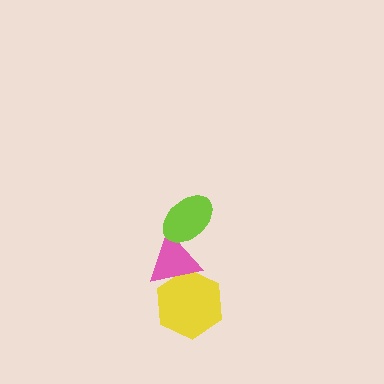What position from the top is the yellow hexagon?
The yellow hexagon is 3rd from the top.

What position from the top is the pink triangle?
The pink triangle is 2nd from the top.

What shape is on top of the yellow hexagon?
The pink triangle is on top of the yellow hexagon.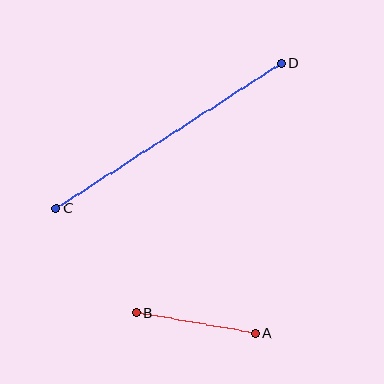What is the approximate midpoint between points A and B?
The midpoint is at approximately (196, 323) pixels.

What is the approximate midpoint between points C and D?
The midpoint is at approximately (169, 136) pixels.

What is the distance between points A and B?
The distance is approximately 120 pixels.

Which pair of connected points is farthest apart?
Points C and D are farthest apart.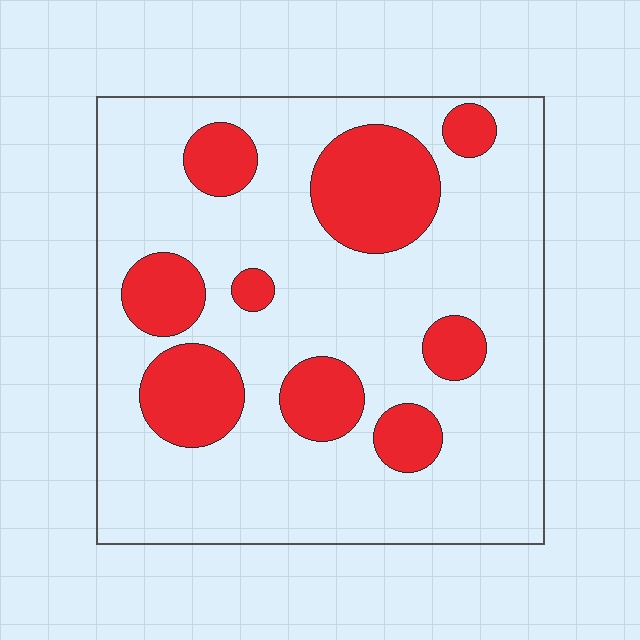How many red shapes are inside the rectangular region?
9.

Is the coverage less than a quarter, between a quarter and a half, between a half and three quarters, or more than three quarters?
Less than a quarter.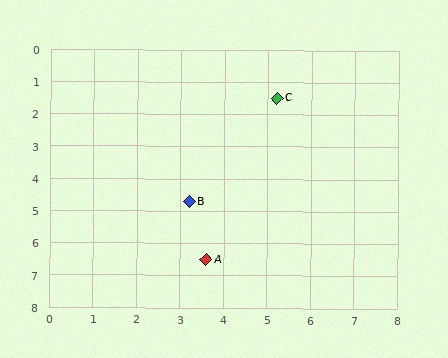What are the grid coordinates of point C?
Point C is at approximately (5.2, 1.5).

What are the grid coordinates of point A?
Point A is at approximately (3.6, 6.5).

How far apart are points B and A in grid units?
Points B and A are about 1.8 grid units apart.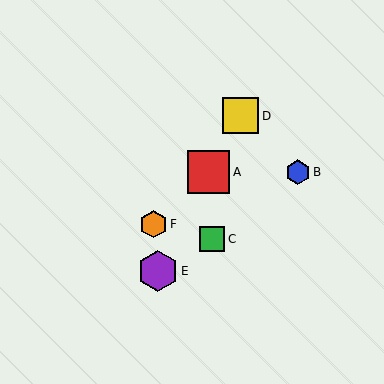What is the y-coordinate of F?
Object F is at y≈224.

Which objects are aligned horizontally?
Objects A, B are aligned horizontally.